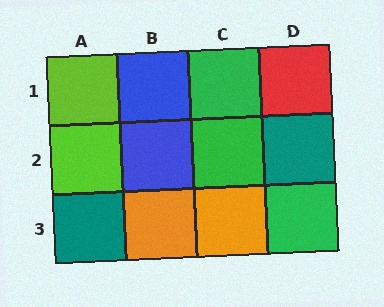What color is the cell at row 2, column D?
Teal.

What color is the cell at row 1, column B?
Blue.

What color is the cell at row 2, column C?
Green.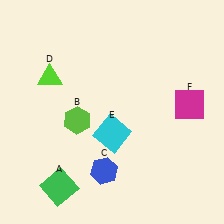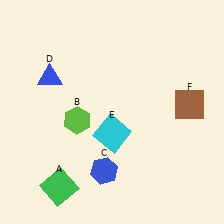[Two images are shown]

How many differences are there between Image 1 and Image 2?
There are 2 differences between the two images.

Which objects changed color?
D changed from lime to blue. F changed from magenta to brown.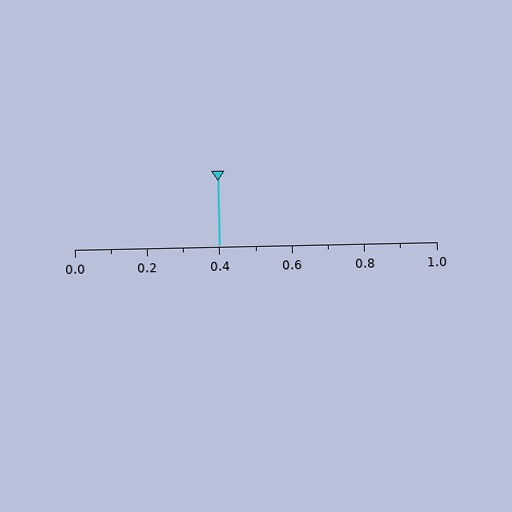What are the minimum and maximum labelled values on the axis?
The axis runs from 0.0 to 1.0.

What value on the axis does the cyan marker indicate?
The marker indicates approximately 0.4.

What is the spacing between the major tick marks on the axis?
The major ticks are spaced 0.2 apart.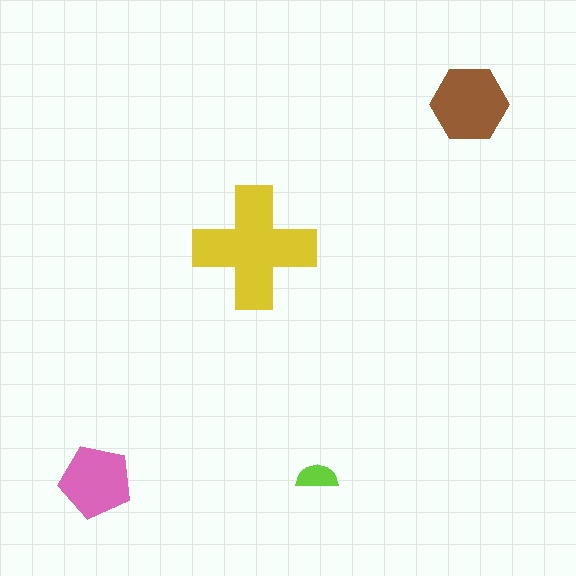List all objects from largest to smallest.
The yellow cross, the brown hexagon, the pink pentagon, the lime semicircle.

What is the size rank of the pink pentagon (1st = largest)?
3rd.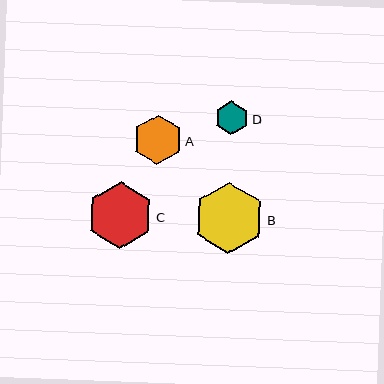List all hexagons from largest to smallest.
From largest to smallest: B, C, A, D.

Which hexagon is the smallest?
Hexagon D is the smallest with a size of approximately 33 pixels.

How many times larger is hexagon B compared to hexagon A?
Hexagon B is approximately 1.5 times the size of hexagon A.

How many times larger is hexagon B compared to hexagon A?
Hexagon B is approximately 1.5 times the size of hexagon A.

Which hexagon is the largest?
Hexagon B is the largest with a size of approximately 71 pixels.